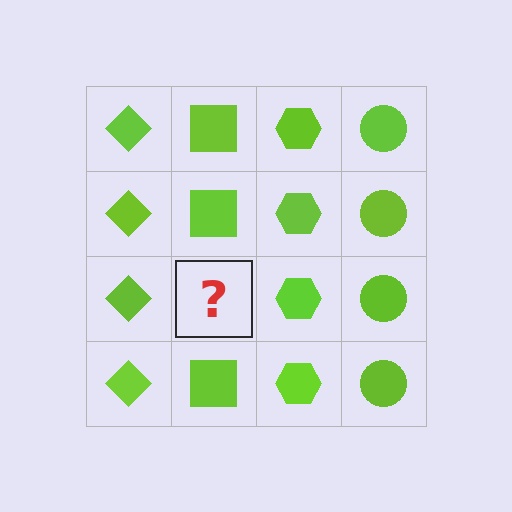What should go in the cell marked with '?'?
The missing cell should contain a lime square.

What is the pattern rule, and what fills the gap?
The rule is that each column has a consistent shape. The gap should be filled with a lime square.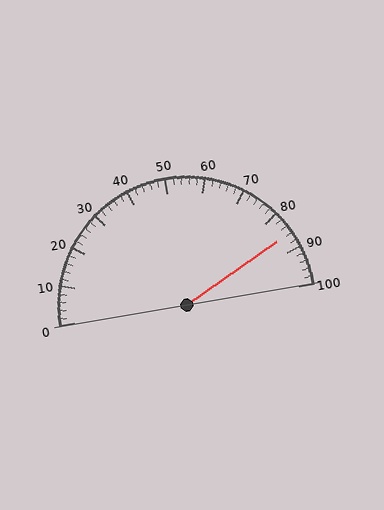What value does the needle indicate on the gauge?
The needle indicates approximately 86.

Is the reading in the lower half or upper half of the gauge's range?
The reading is in the upper half of the range (0 to 100).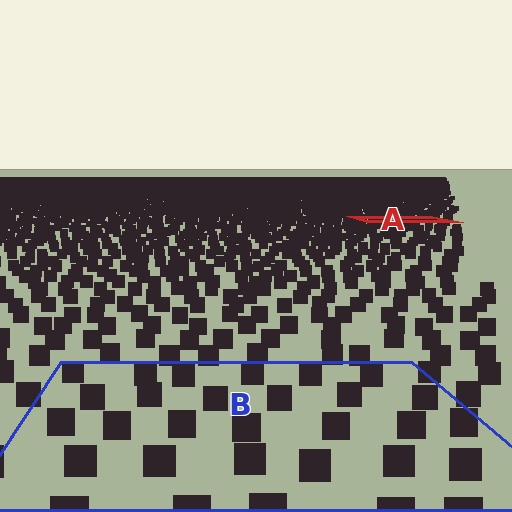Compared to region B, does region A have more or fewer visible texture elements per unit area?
Region A has more texture elements per unit area — they are packed more densely because it is farther away.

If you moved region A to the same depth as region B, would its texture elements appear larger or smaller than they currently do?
They would appear larger. At a closer depth, the same texture elements are projected at a bigger on-screen size.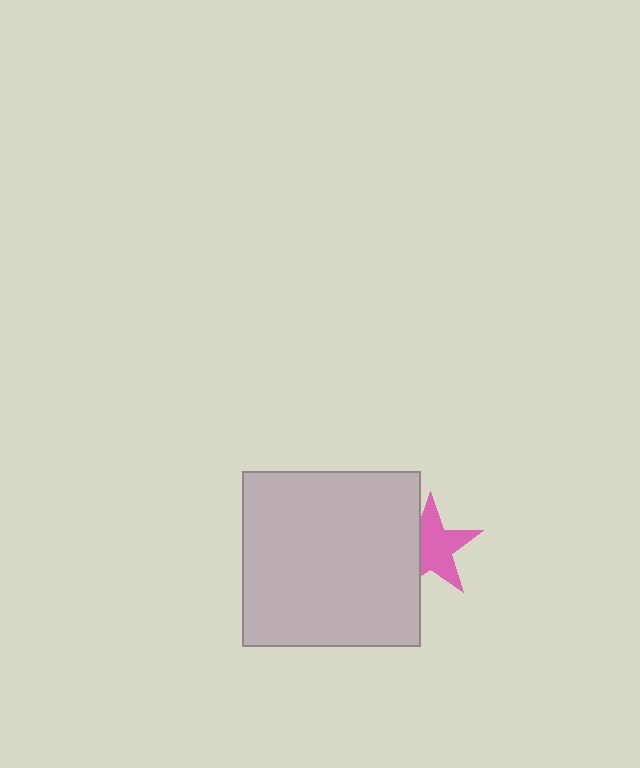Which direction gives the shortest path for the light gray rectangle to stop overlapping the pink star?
Moving left gives the shortest separation.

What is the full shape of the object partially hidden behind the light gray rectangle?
The partially hidden object is a pink star.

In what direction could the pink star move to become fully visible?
The pink star could move right. That would shift it out from behind the light gray rectangle entirely.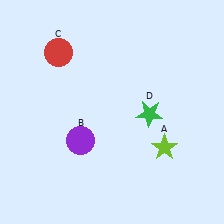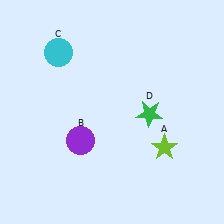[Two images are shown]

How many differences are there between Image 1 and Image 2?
There is 1 difference between the two images.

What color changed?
The circle (C) changed from red in Image 1 to cyan in Image 2.